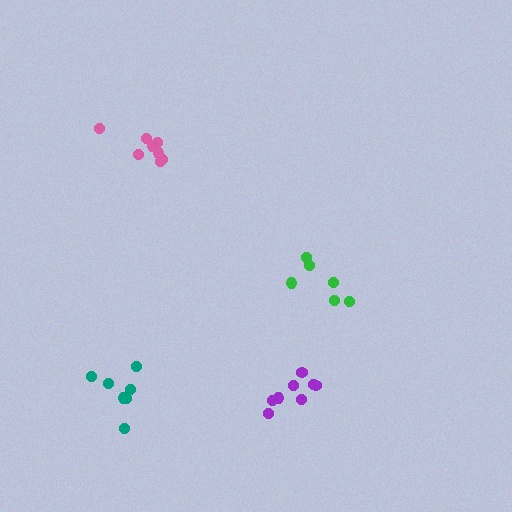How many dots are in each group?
Group 1: 8 dots, Group 2: 8 dots, Group 3: 6 dots, Group 4: 7 dots (29 total).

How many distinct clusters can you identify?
There are 4 distinct clusters.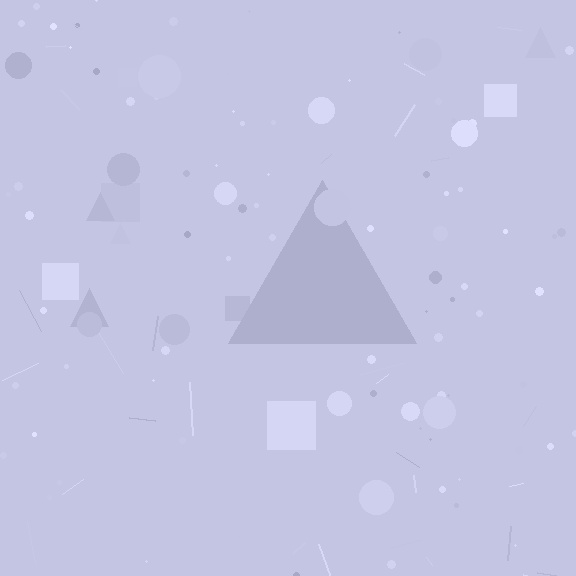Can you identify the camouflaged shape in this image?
The camouflaged shape is a triangle.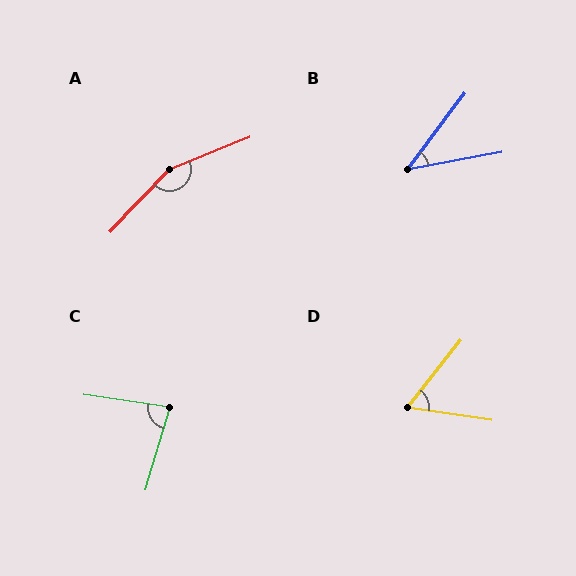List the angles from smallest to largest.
B (43°), D (60°), C (82°), A (156°).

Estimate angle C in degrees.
Approximately 82 degrees.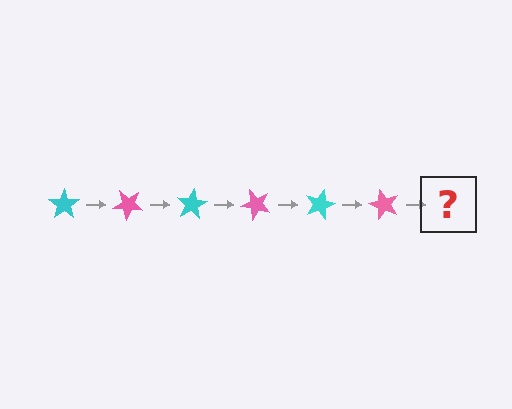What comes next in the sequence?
The next element should be a cyan star, rotated 240 degrees from the start.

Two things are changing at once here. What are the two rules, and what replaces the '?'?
The two rules are that it rotates 40 degrees each step and the color cycles through cyan and pink. The '?' should be a cyan star, rotated 240 degrees from the start.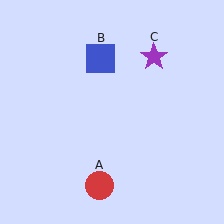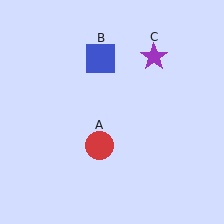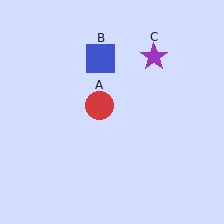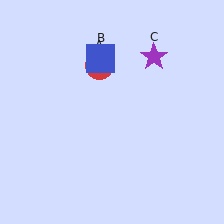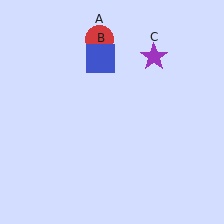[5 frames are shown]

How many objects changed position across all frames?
1 object changed position: red circle (object A).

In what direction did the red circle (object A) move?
The red circle (object A) moved up.